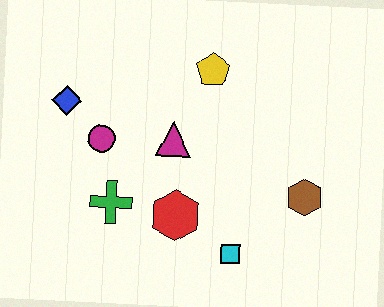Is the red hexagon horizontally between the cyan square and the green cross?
Yes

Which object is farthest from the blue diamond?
The brown hexagon is farthest from the blue diamond.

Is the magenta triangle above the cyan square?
Yes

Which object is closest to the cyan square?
The red hexagon is closest to the cyan square.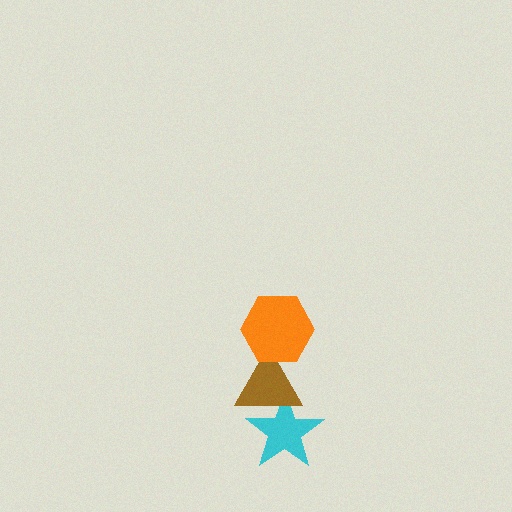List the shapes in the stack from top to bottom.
From top to bottom: the orange hexagon, the brown triangle, the cyan star.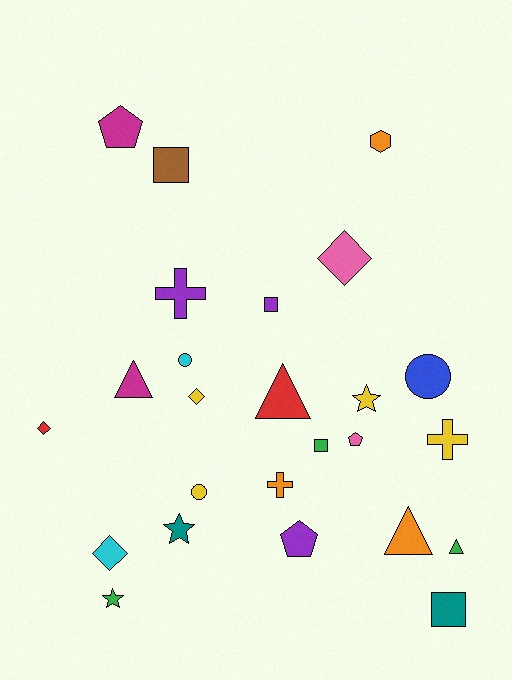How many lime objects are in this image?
There are no lime objects.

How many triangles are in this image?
There are 4 triangles.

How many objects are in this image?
There are 25 objects.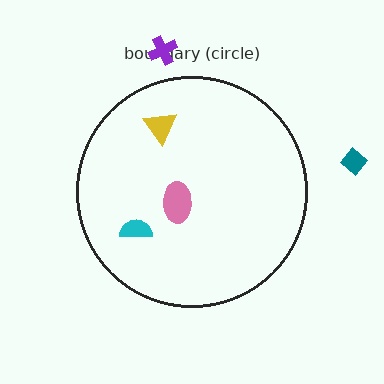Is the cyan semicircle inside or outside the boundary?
Inside.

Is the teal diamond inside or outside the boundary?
Outside.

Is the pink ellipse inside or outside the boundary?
Inside.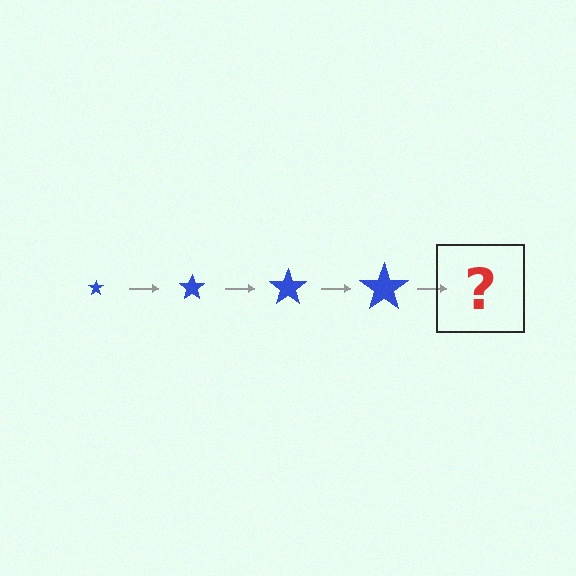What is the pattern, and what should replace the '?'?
The pattern is that the star gets progressively larger each step. The '?' should be a blue star, larger than the previous one.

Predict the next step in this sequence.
The next step is a blue star, larger than the previous one.